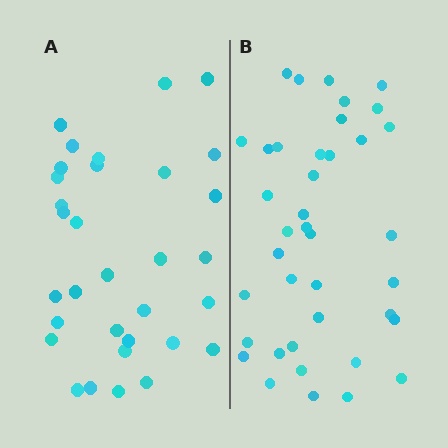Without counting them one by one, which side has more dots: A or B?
Region B (the right region) has more dots.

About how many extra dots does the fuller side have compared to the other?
Region B has roughly 8 or so more dots than region A.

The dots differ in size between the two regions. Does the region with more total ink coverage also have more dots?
No. Region A has more total ink coverage because its dots are larger, but region B actually contains more individual dots. Total area can be misleading — the number of items is what matters here.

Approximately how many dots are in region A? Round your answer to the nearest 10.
About 30 dots. (The exact count is 32, which rounds to 30.)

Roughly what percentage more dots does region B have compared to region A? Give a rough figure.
About 20% more.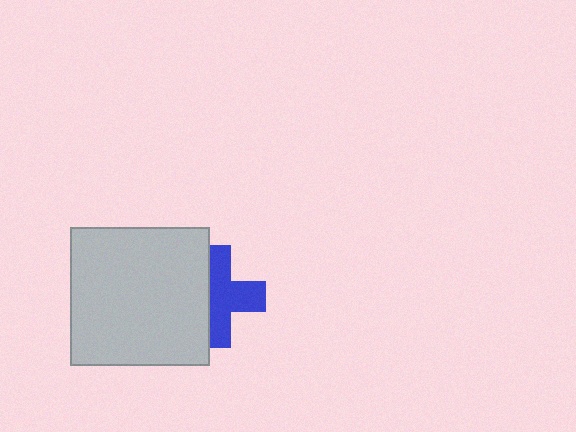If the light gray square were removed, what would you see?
You would see the complete blue cross.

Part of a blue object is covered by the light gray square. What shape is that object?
It is a cross.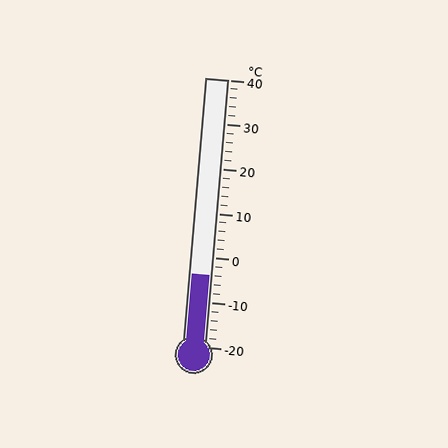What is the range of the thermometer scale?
The thermometer scale ranges from -20°C to 40°C.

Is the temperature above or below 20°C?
The temperature is below 20°C.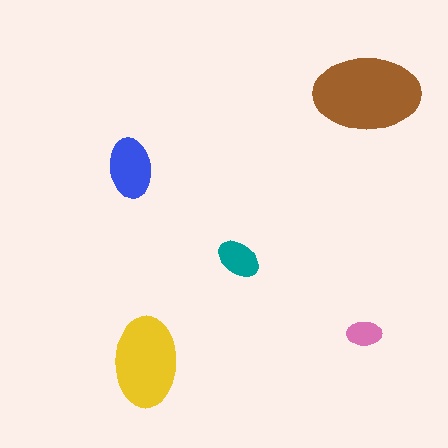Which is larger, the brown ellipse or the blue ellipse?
The brown one.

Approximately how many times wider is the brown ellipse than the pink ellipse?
About 3 times wider.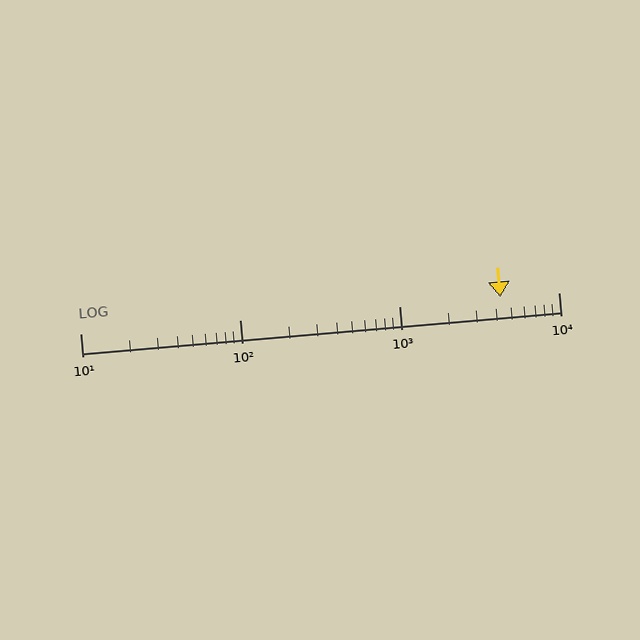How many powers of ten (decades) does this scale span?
The scale spans 3 decades, from 10 to 10000.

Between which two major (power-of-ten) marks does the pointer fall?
The pointer is between 1000 and 10000.